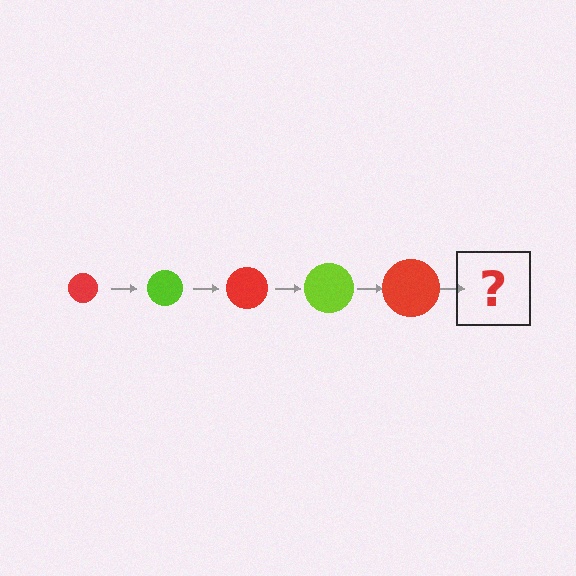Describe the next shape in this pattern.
It should be a lime circle, larger than the previous one.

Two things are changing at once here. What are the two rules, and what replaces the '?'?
The two rules are that the circle grows larger each step and the color cycles through red and lime. The '?' should be a lime circle, larger than the previous one.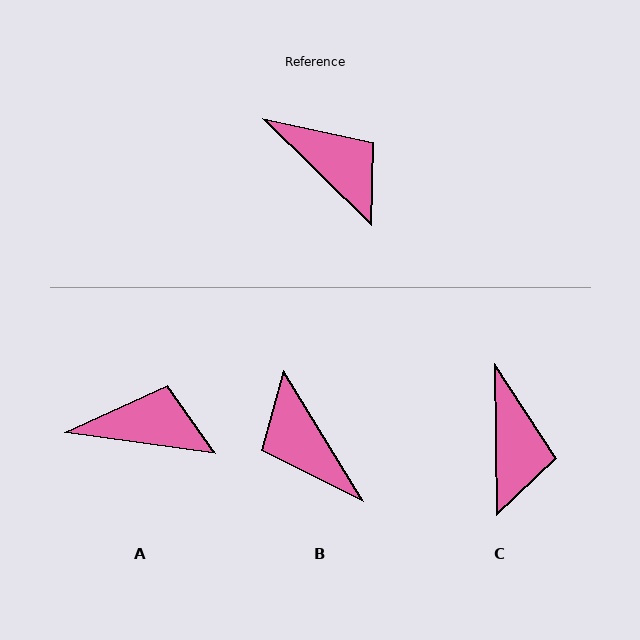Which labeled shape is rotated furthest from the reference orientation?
B, about 166 degrees away.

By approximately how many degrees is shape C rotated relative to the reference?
Approximately 44 degrees clockwise.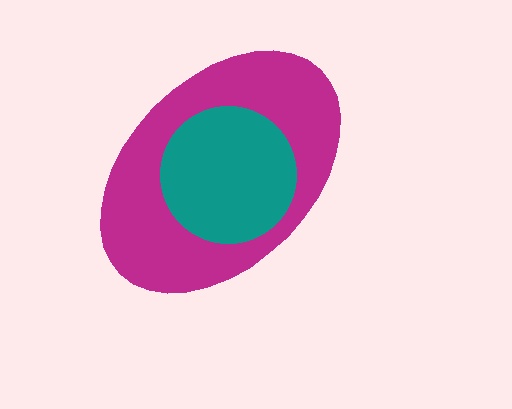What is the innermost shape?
The teal circle.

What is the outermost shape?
The magenta ellipse.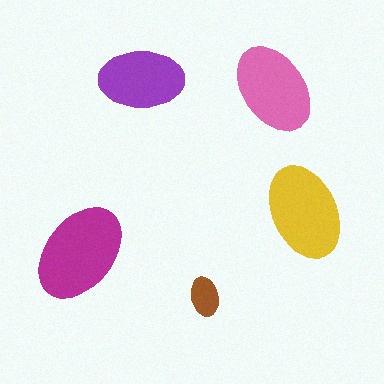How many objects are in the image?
There are 5 objects in the image.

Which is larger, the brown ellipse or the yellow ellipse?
The yellow one.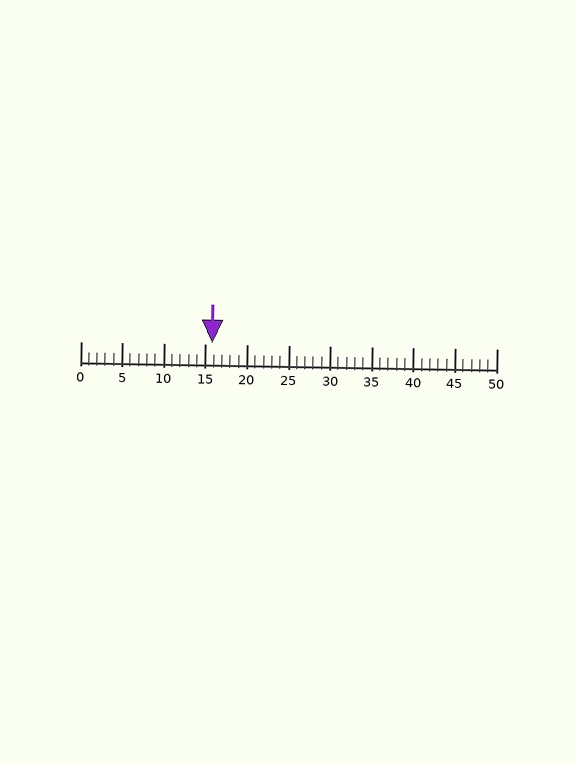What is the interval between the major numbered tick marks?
The major tick marks are spaced 5 units apart.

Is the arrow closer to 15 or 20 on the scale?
The arrow is closer to 15.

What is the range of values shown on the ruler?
The ruler shows values from 0 to 50.